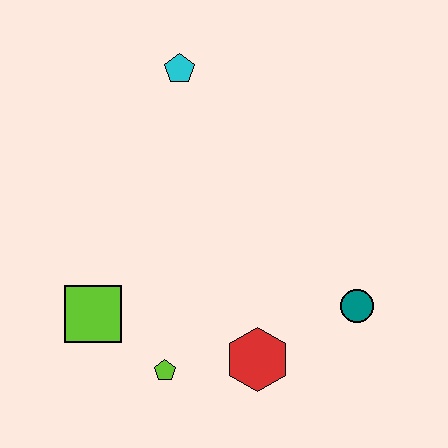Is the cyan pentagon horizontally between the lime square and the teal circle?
Yes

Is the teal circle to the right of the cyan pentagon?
Yes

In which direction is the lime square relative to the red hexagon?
The lime square is to the left of the red hexagon.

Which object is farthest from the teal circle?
The cyan pentagon is farthest from the teal circle.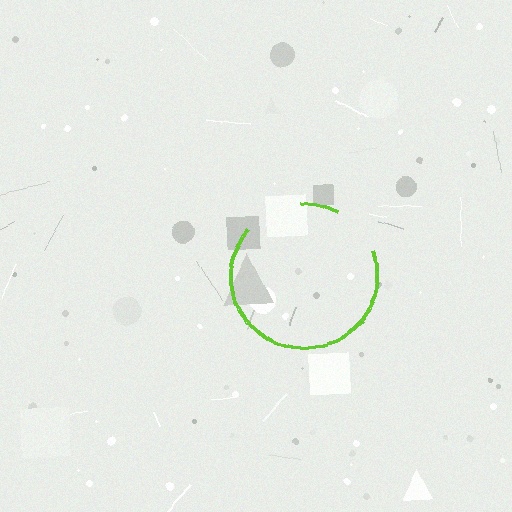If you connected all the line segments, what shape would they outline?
They would outline a circle.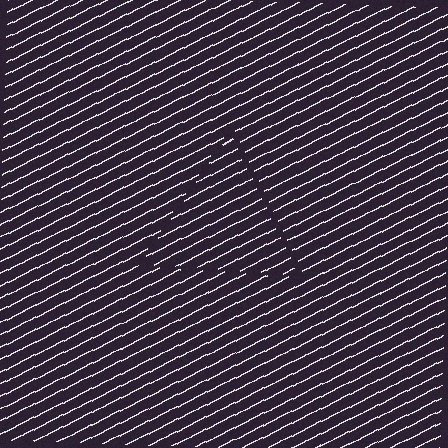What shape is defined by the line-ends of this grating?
An illusory triangle. The interior of the shape contains the same grating, shifted by half a period — the contour is defined by the phase discontinuity where line-ends from the inner and outer gratings abut.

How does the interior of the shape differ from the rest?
The interior of the shape contains the same grating, shifted by half a period — the contour is defined by the phase discontinuity where line-ends from the inner and outer gratings abut.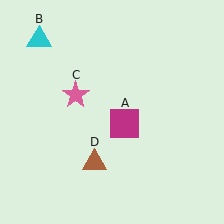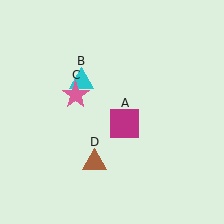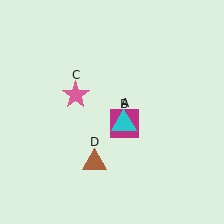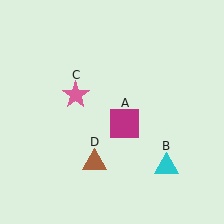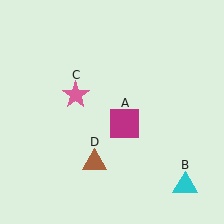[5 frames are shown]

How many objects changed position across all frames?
1 object changed position: cyan triangle (object B).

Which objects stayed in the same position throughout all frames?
Magenta square (object A) and pink star (object C) and brown triangle (object D) remained stationary.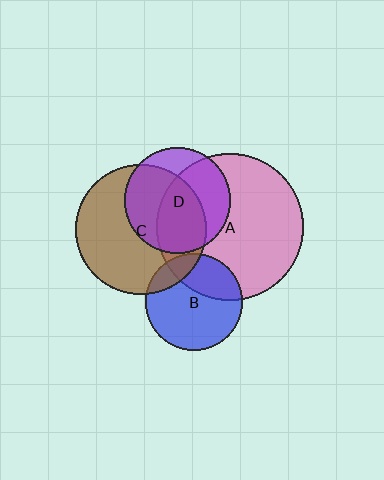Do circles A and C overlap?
Yes.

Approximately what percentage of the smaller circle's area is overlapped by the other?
Approximately 25%.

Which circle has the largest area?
Circle A (pink).